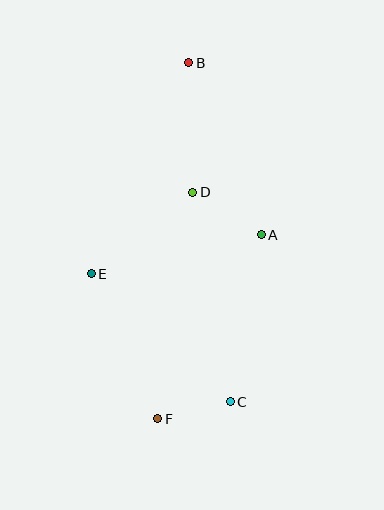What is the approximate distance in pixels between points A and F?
The distance between A and F is approximately 211 pixels.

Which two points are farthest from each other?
Points B and F are farthest from each other.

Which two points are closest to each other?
Points C and F are closest to each other.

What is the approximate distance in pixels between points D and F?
The distance between D and F is approximately 229 pixels.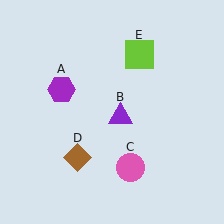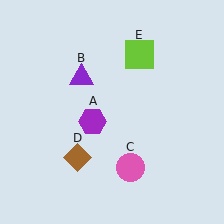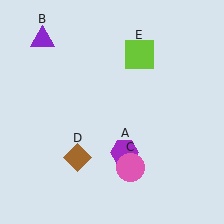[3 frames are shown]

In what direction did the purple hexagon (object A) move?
The purple hexagon (object A) moved down and to the right.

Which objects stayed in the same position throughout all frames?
Pink circle (object C) and brown diamond (object D) and lime square (object E) remained stationary.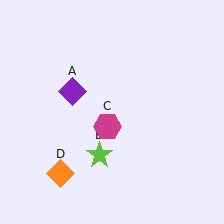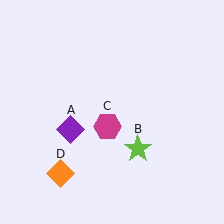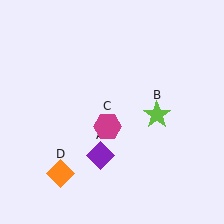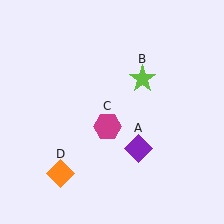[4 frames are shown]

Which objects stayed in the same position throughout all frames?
Magenta hexagon (object C) and orange diamond (object D) remained stationary.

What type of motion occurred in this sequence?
The purple diamond (object A), lime star (object B) rotated counterclockwise around the center of the scene.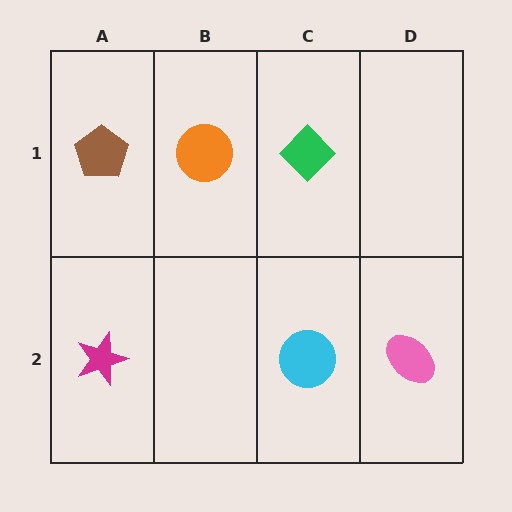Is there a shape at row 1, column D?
No, that cell is empty.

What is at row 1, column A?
A brown pentagon.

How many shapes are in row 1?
3 shapes.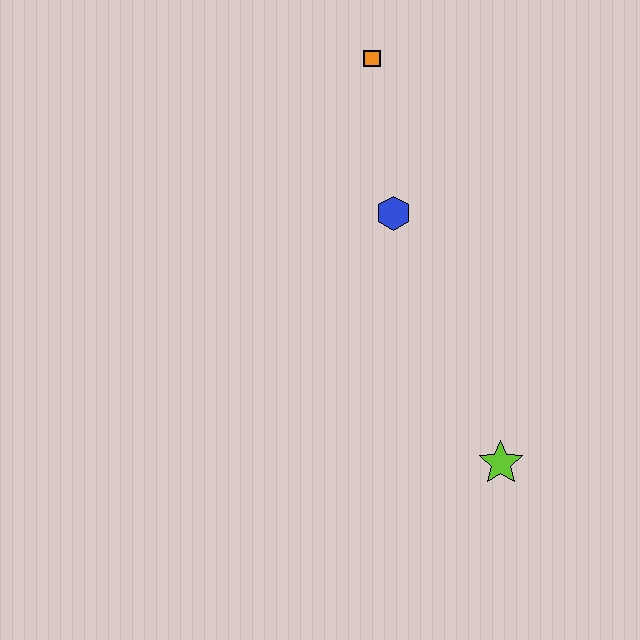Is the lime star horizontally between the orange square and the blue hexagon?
No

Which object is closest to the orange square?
The blue hexagon is closest to the orange square.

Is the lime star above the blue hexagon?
No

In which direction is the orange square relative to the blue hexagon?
The orange square is above the blue hexagon.